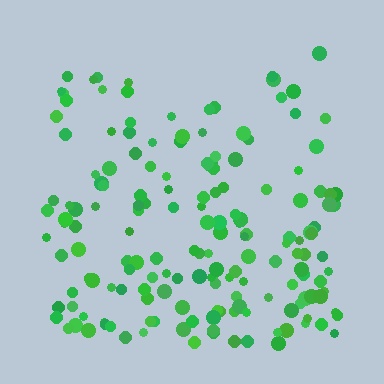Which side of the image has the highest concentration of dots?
The bottom.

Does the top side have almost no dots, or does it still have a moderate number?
Still a moderate number, just noticeably fewer than the bottom.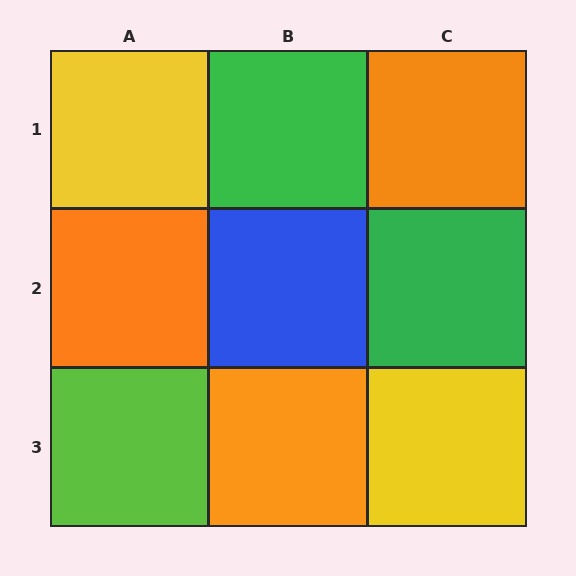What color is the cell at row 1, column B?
Green.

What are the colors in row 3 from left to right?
Lime, orange, yellow.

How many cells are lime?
1 cell is lime.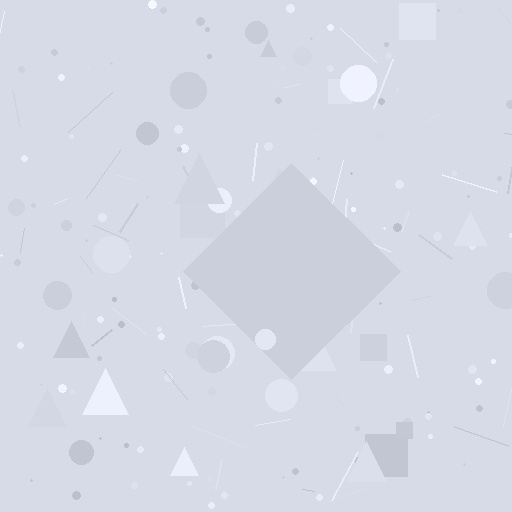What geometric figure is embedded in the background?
A diamond is embedded in the background.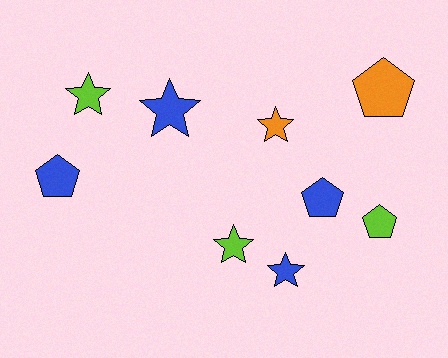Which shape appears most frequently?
Star, with 5 objects.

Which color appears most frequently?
Blue, with 4 objects.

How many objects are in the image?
There are 9 objects.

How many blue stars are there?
There are 2 blue stars.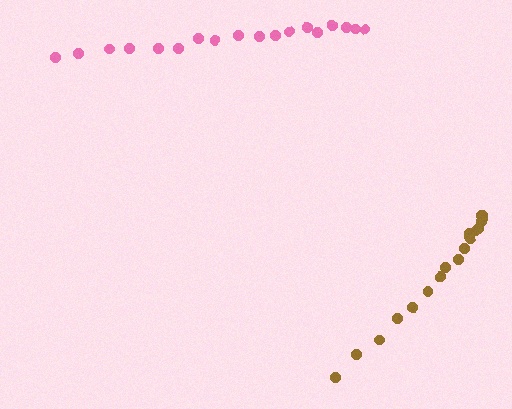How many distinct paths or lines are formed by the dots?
There are 2 distinct paths.